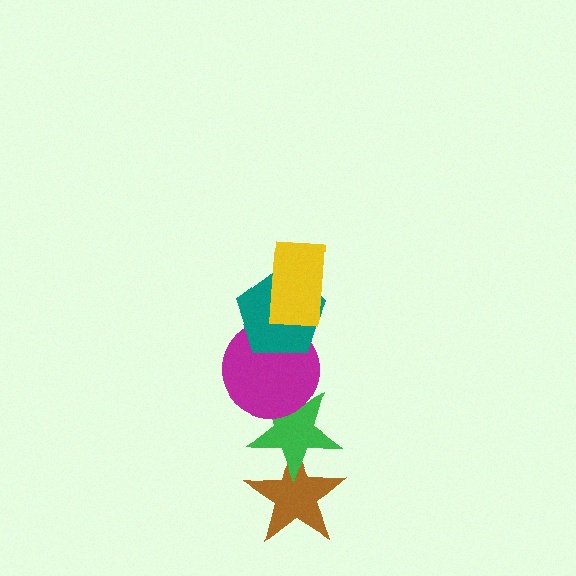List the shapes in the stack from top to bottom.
From top to bottom: the yellow rectangle, the teal pentagon, the magenta circle, the green star, the brown star.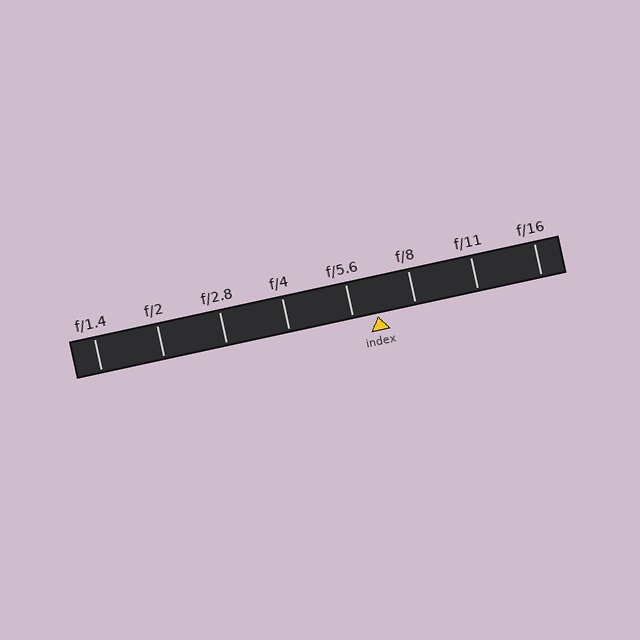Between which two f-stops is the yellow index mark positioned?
The index mark is between f/5.6 and f/8.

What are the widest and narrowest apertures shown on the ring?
The widest aperture shown is f/1.4 and the narrowest is f/16.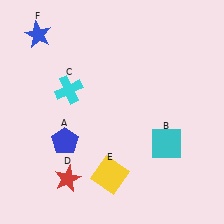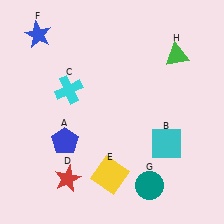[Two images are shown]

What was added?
A teal circle (G), a green triangle (H) were added in Image 2.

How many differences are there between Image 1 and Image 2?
There are 2 differences between the two images.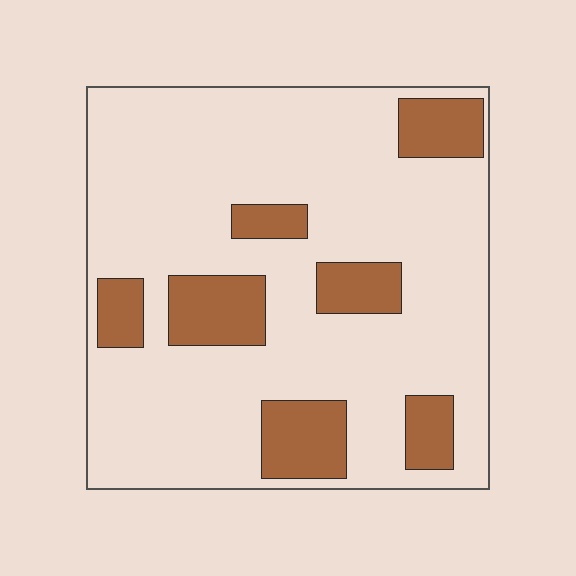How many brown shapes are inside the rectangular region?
7.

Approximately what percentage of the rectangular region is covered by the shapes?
Approximately 20%.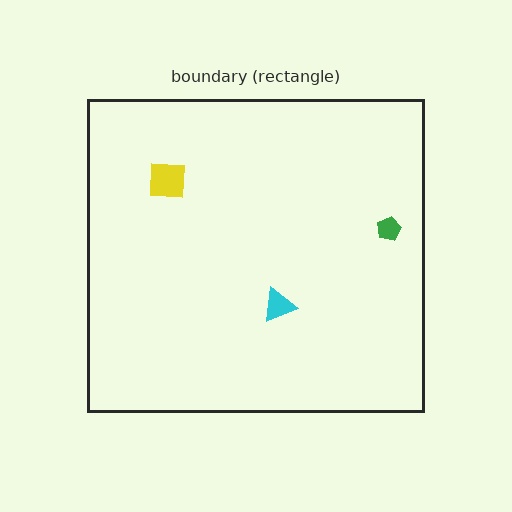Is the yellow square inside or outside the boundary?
Inside.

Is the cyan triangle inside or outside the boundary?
Inside.